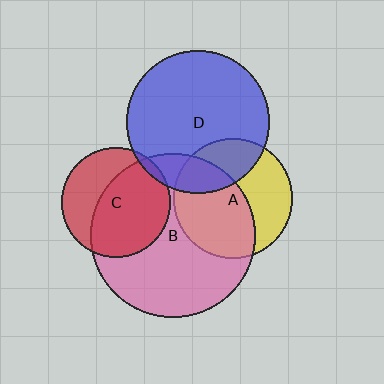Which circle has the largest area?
Circle B (pink).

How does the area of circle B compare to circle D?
Approximately 1.3 times.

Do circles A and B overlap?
Yes.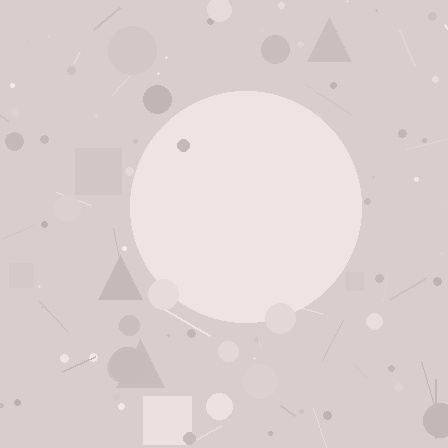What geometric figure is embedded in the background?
A circle is embedded in the background.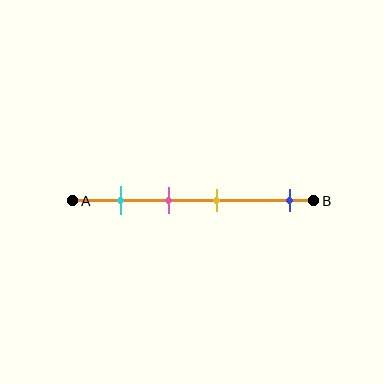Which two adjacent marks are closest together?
The pink and yellow marks are the closest adjacent pair.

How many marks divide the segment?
There are 4 marks dividing the segment.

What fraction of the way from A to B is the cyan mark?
The cyan mark is approximately 20% (0.2) of the way from A to B.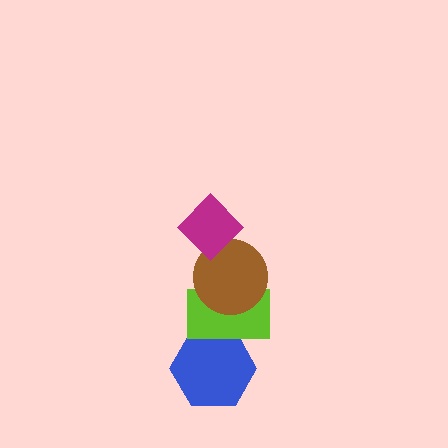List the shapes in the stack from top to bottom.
From top to bottom: the magenta diamond, the brown circle, the lime rectangle, the blue hexagon.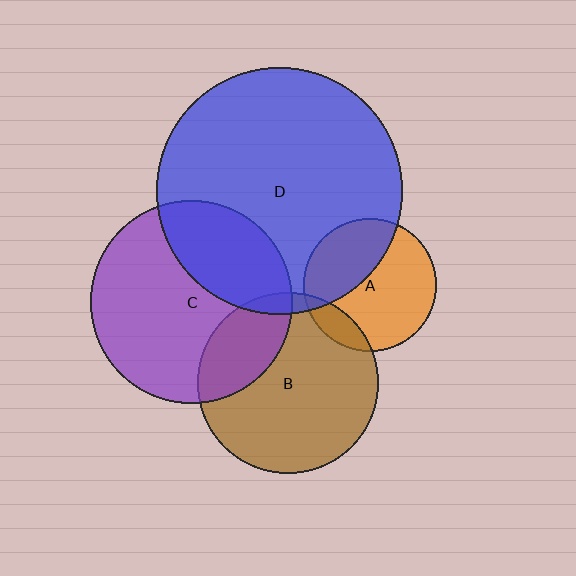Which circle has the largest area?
Circle D (blue).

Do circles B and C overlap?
Yes.